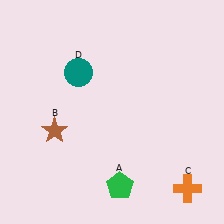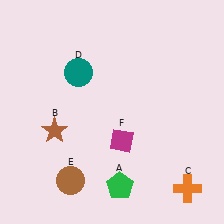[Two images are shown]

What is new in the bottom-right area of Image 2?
A magenta diamond (F) was added in the bottom-right area of Image 2.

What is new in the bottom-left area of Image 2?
A brown circle (E) was added in the bottom-left area of Image 2.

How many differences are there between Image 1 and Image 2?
There are 2 differences between the two images.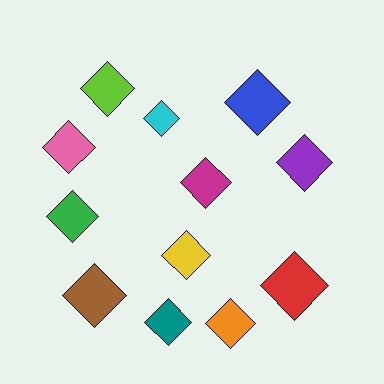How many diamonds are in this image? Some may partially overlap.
There are 12 diamonds.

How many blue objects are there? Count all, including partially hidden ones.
There is 1 blue object.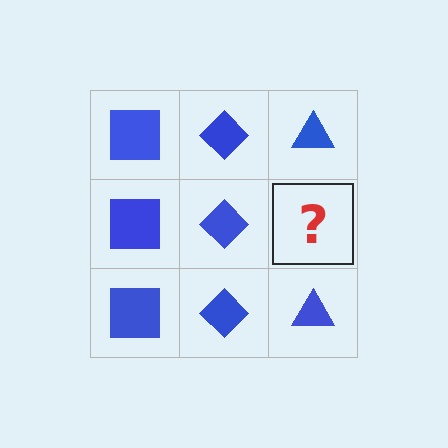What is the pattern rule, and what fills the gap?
The rule is that each column has a consistent shape. The gap should be filled with a blue triangle.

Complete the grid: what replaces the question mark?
The question mark should be replaced with a blue triangle.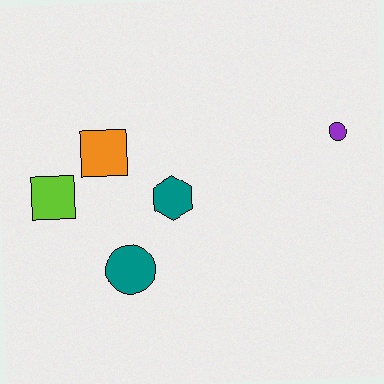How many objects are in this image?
There are 5 objects.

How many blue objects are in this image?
There are no blue objects.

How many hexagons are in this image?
There is 1 hexagon.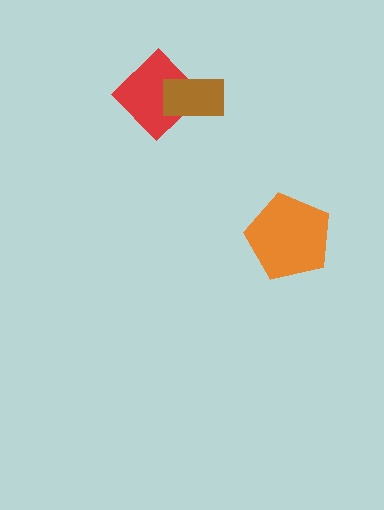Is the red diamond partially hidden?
Yes, it is partially covered by another shape.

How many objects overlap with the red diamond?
1 object overlaps with the red diamond.